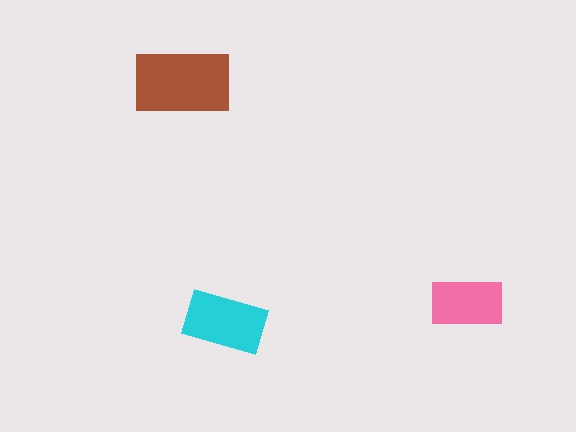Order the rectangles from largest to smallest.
the brown one, the cyan one, the pink one.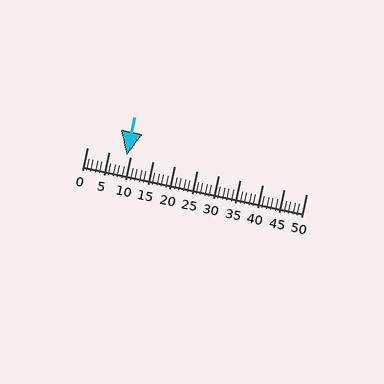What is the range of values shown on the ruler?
The ruler shows values from 0 to 50.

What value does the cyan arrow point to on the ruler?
The cyan arrow points to approximately 9.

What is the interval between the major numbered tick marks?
The major tick marks are spaced 5 units apart.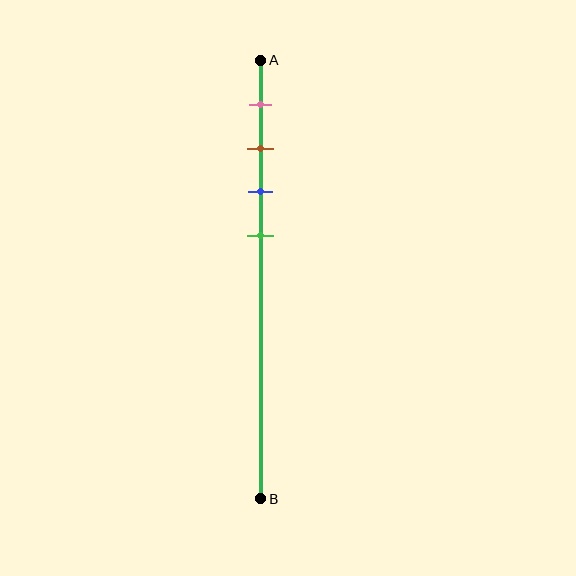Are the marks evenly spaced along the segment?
Yes, the marks are approximately evenly spaced.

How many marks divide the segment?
There are 4 marks dividing the segment.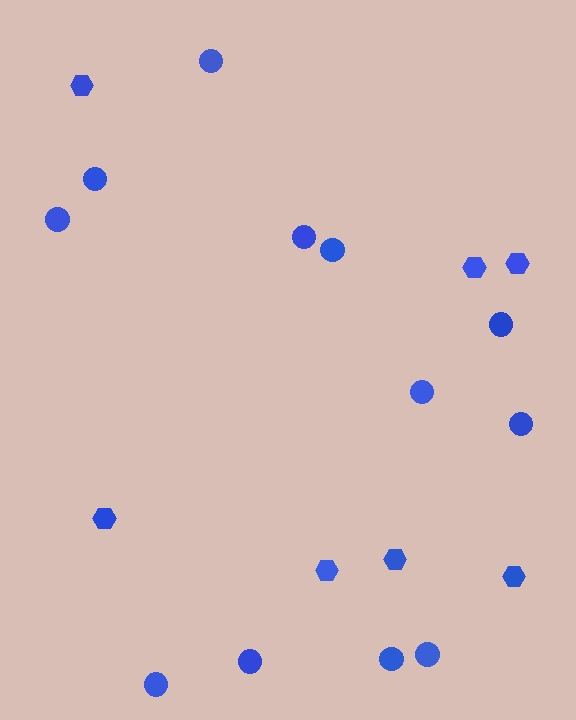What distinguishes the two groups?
There are 2 groups: one group of circles (12) and one group of hexagons (7).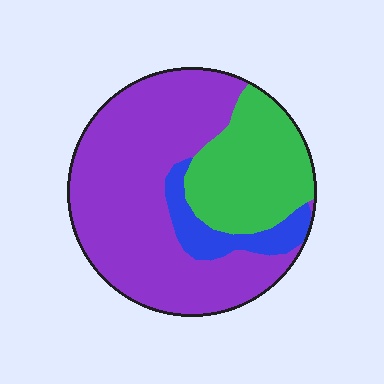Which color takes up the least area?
Blue, at roughly 10%.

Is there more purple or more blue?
Purple.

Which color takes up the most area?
Purple, at roughly 65%.